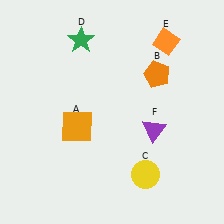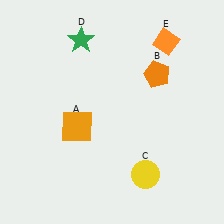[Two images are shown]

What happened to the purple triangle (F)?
The purple triangle (F) was removed in Image 2. It was in the bottom-right area of Image 1.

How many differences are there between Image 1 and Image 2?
There is 1 difference between the two images.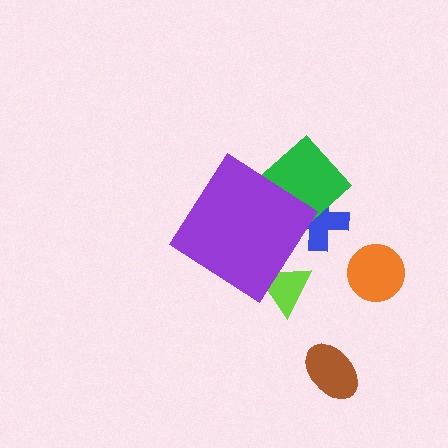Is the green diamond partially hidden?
Yes, the green diamond is partially hidden behind the purple diamond.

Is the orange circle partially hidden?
No, the orange circle is fully visible.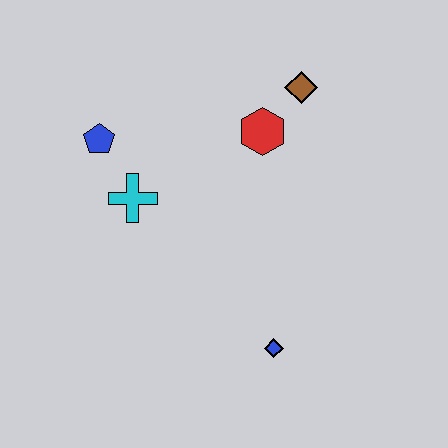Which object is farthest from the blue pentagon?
The blue diamond is farthest from the blue pentagon.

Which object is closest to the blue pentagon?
The cyan cross is closest to the blue pentagon.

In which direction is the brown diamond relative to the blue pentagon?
The brown diamond is to the right of the blue pentagon.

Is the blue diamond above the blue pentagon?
No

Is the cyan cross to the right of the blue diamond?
No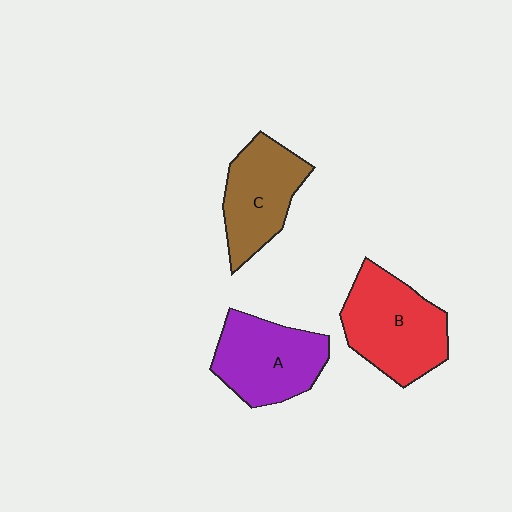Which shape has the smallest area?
Shape C (brown).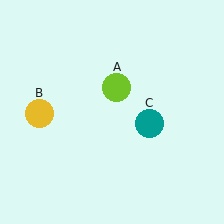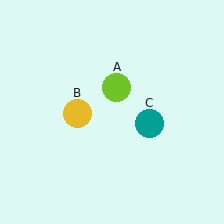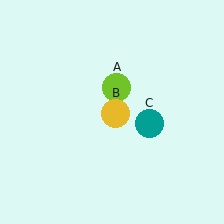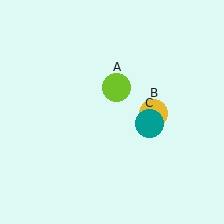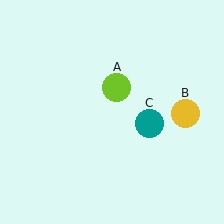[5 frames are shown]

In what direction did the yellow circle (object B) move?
The yellow circle (object B) moved right.